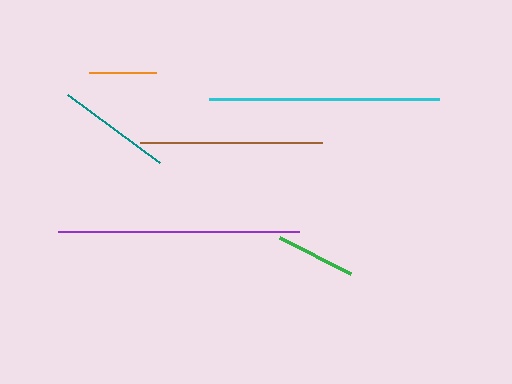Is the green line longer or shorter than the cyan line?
The cyan line is longer than the green line.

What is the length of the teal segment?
The teal segment is approximately 115 pixels long.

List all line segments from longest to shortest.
From longest to shortest: purple, cyan, brown, teal, green, orange.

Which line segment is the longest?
The purple line is the longest at approximately 241 pixels.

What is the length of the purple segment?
The purple segment is approximately 241 pixels long.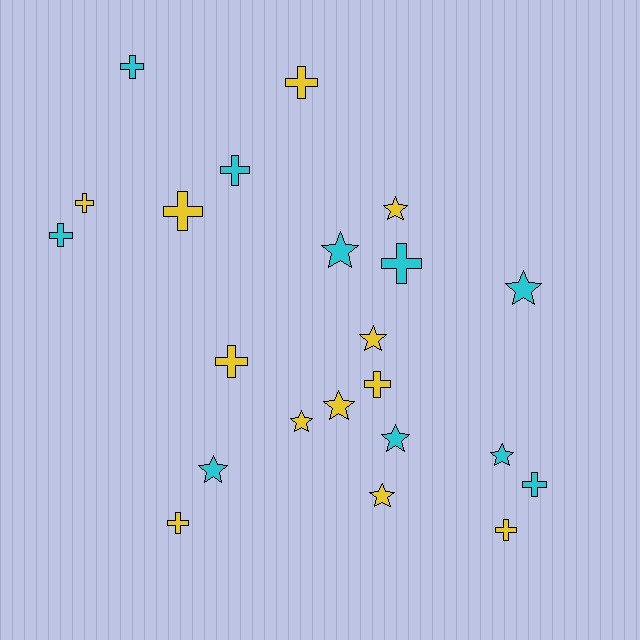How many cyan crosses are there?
There are 5 cyan crosses.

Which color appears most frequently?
Yellow, with 12 objects.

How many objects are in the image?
There are 22 objects.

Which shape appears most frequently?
Cross, with 12 objects.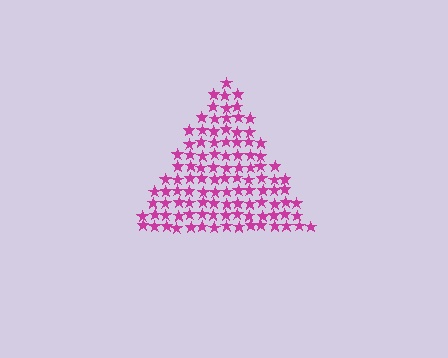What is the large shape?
The large shape is a triangle.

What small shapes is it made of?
It is made of small stars.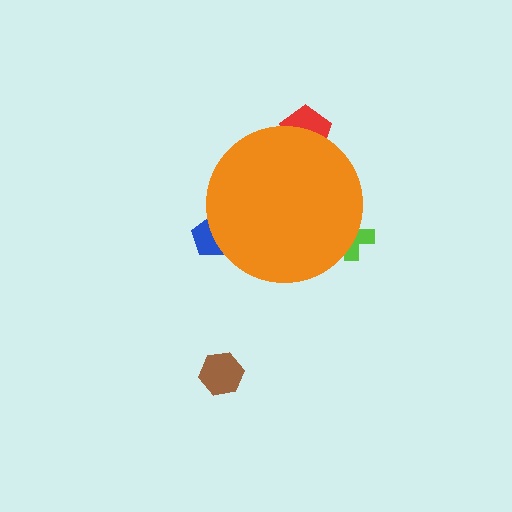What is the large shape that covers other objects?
An orange circle.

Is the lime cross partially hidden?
Yes, the lime cross is partially hidden behind the orange circle.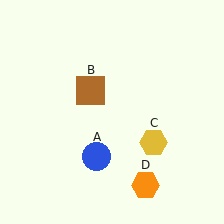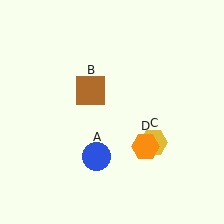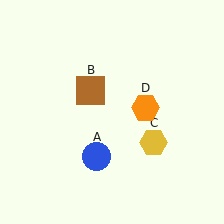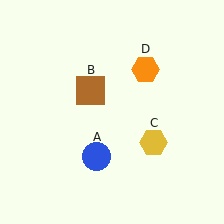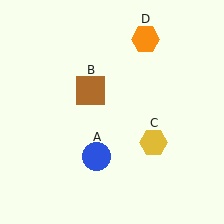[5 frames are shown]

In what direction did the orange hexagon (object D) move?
The orange hexagon (object D) moved up.